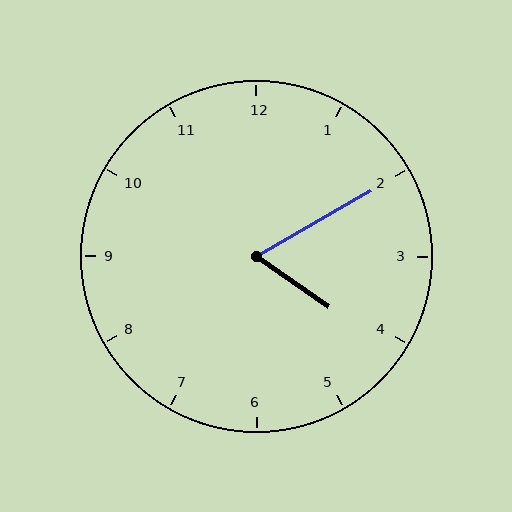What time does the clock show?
4:10.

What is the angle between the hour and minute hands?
Approximately 65 degrees.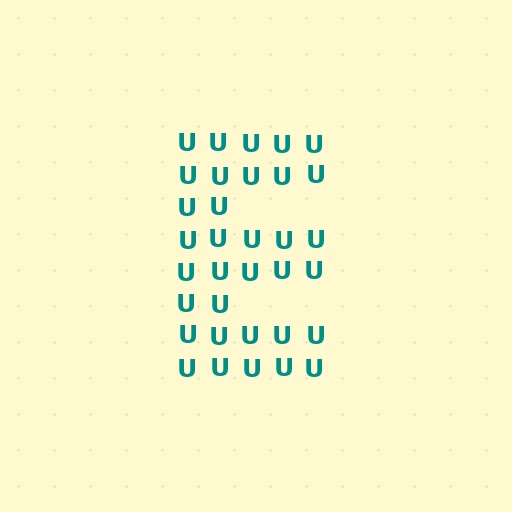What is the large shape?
The large shape is the letter E.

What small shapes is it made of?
It is made of small letter U's.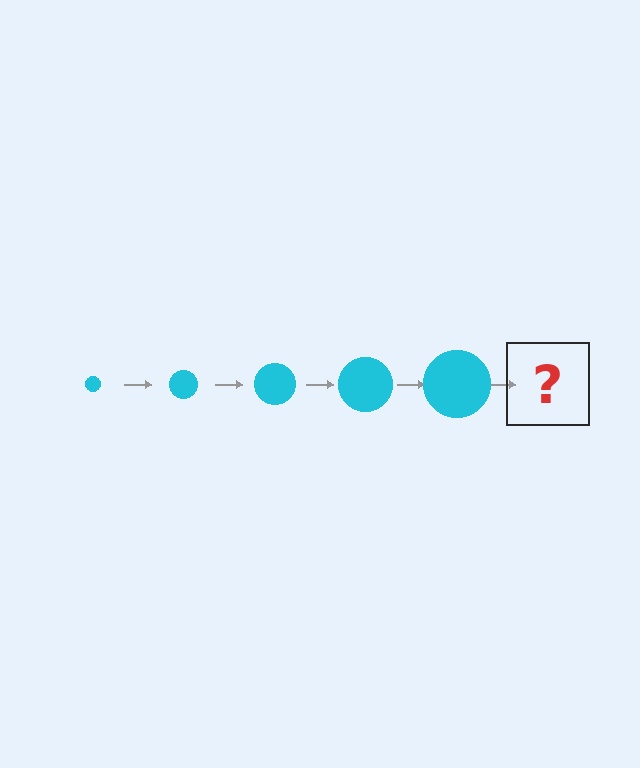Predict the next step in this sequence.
The next step is a cyan circle, larger than the previous one.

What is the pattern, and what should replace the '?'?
The pattern is that the circle gets progressively larger each step. The '?' should be a cyan circle, larger than the previous one.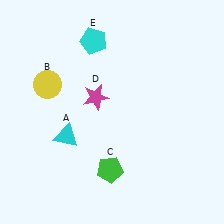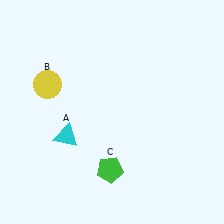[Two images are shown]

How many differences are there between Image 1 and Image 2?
There are 2 differences between the two images.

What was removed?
The magenta star (D), the cyan pentagon (E) were removed in Image 2.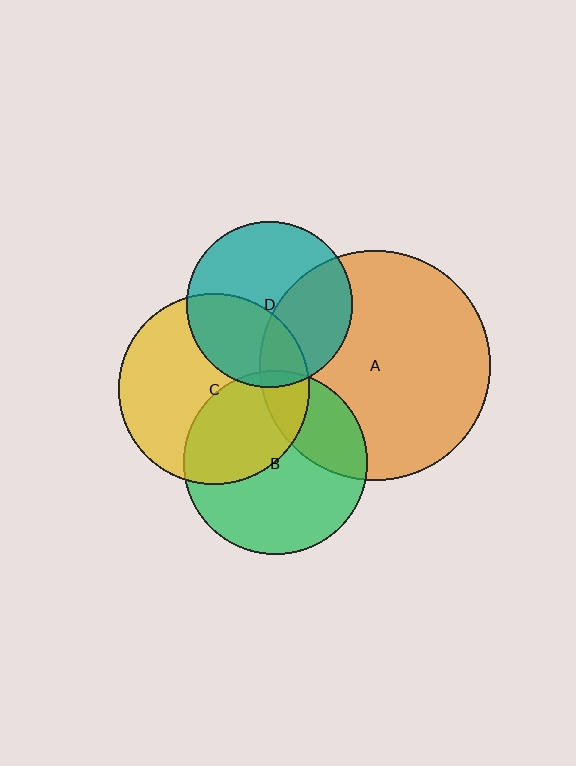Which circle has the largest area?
Circle A (orange).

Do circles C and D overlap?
Yes.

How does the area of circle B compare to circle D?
Approximately 1.2 times.